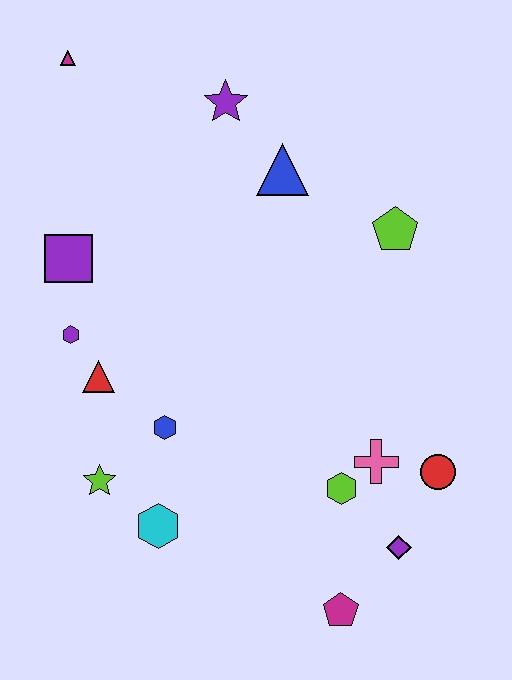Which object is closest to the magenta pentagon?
The purple diamond is closest to the magenta pentagon.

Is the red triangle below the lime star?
No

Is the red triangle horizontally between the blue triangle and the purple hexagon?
Yes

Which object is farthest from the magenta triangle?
The magenta pentagon is farthest from the magenta triangle.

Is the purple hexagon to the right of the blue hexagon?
No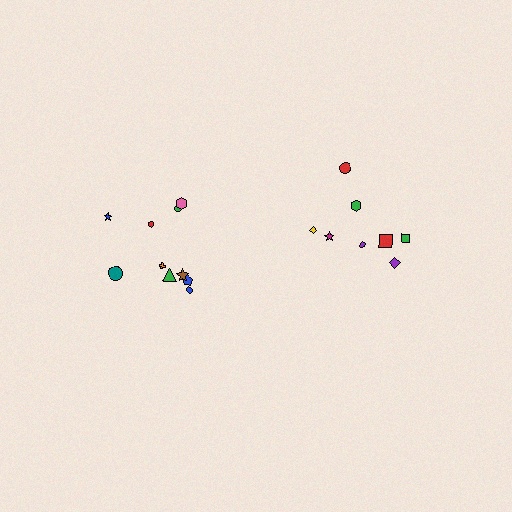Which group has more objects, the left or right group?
The left group.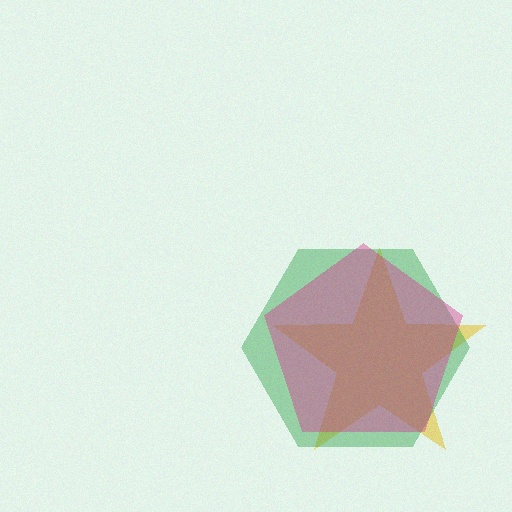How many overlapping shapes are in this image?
There are 3 overlapping shapes in the image.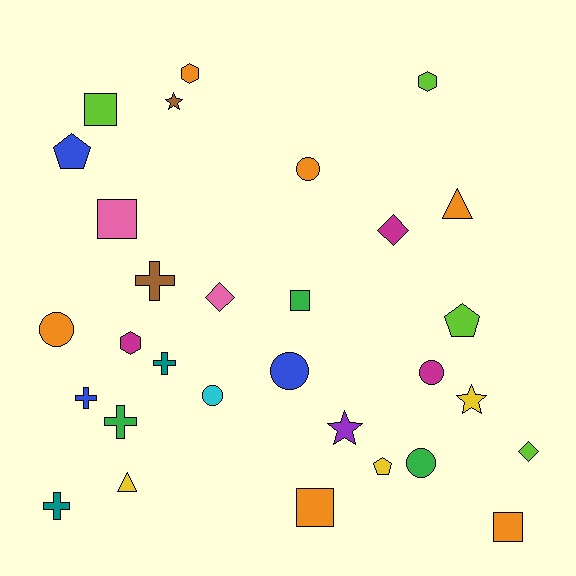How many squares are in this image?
There are 5 squares.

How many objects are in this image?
There are 30 objects.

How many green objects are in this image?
There are 3 green objects.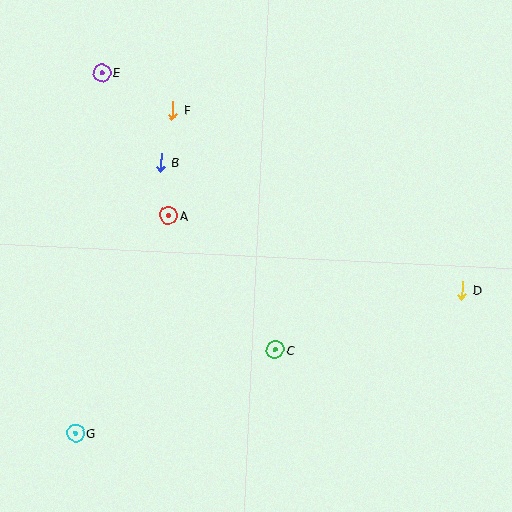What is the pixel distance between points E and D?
The distance between E and D is 421 pixels.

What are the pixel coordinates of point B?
Point B is at (161, 163).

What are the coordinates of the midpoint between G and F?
The midpoint between G and F is at (124, 272).